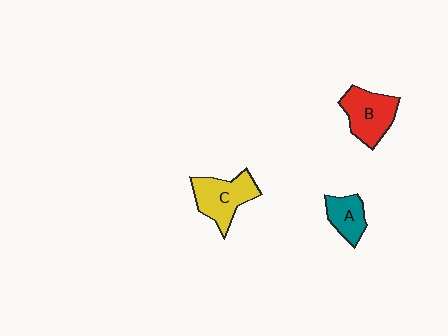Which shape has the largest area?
Shape C (yellow).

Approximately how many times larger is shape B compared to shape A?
Approximately 1.6 times.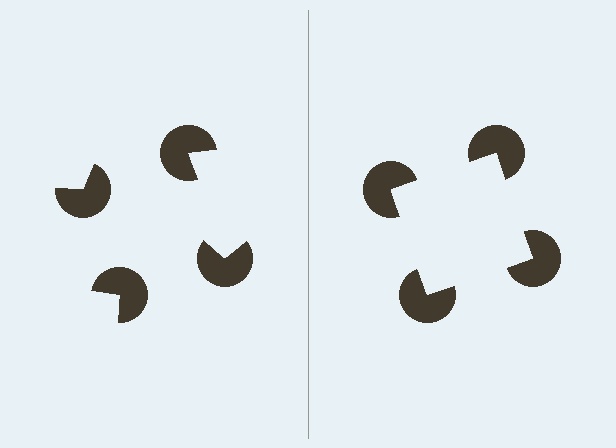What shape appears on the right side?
An illusory square.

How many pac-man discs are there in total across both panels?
8 — 4 on each side.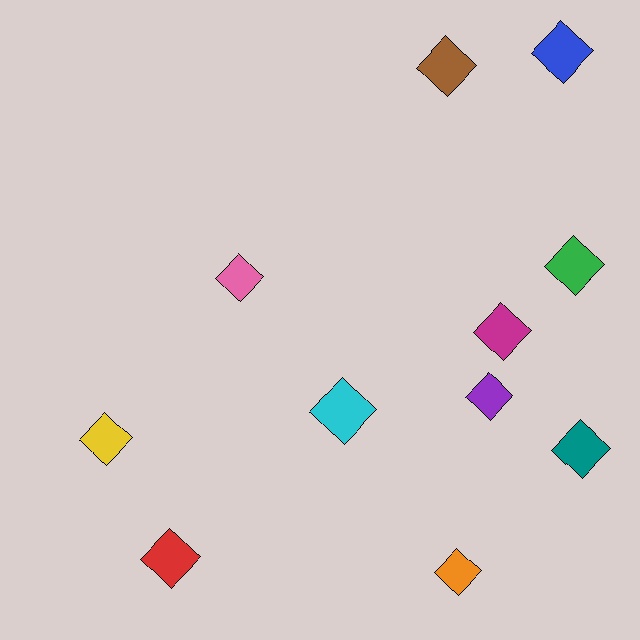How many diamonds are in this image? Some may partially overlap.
There are 11 diamonds.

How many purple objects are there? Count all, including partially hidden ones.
There is 1 purple object.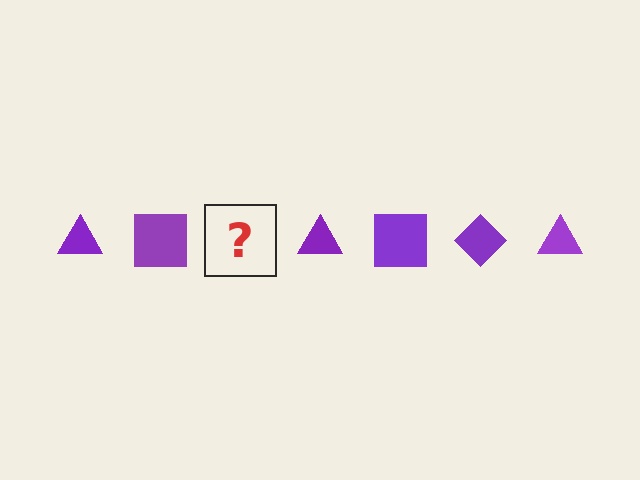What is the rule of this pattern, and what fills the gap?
The rule is that the pattern cycles through triangle, square, diamond shapes in purple. The gap should be filled with a purple diamond.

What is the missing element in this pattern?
The missing element is a purple diamond.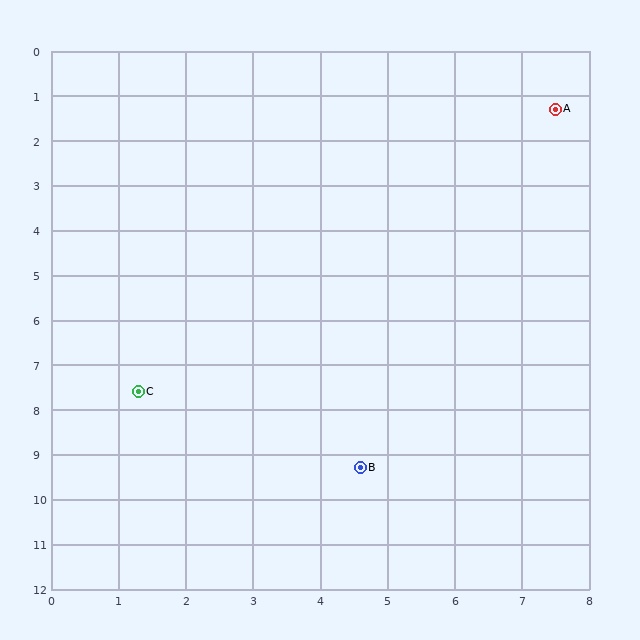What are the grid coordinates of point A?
Point A is at approximately (7.5, 1.3).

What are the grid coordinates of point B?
Point B is at approximately (4.6, 9.3).